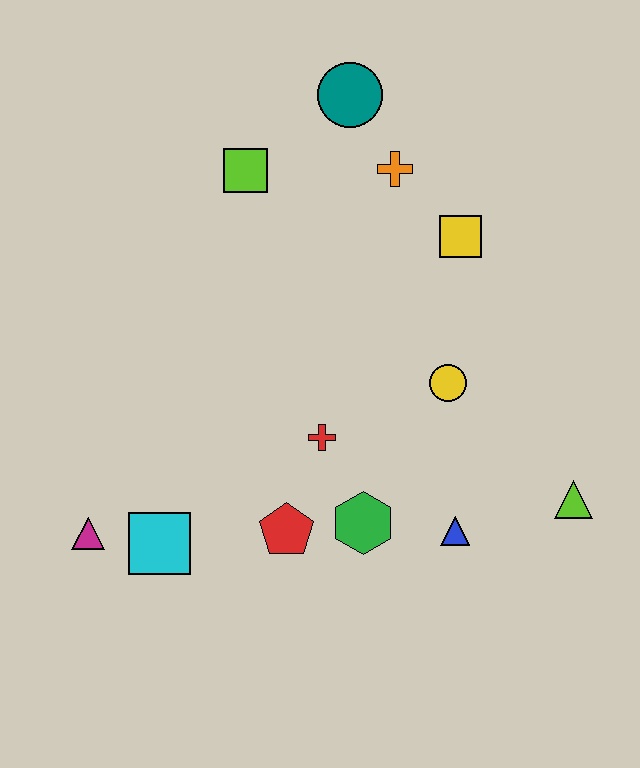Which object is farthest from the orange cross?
The magenta triangle is farthest from the orange cross.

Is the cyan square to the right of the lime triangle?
No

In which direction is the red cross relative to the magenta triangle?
The red cross is to the right of the magenta triangle.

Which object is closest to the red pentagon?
The green hexagon is closest to the red pentagon.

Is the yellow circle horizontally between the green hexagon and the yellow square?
Yes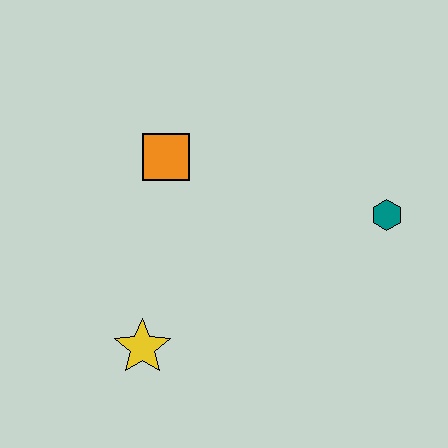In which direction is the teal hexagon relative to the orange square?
The teal hexagon is to the right of the orange square.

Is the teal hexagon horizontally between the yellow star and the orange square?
No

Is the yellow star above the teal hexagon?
No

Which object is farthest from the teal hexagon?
The yellow star is farthest from the teal hexagon.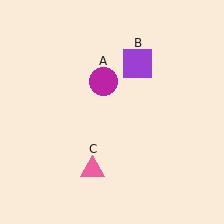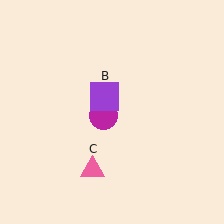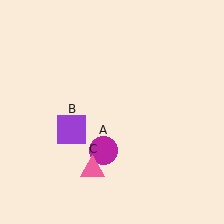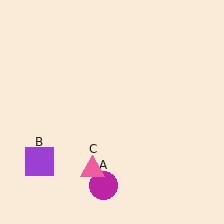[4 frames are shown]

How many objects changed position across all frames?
2 objects changed position: magenta circle (object A), purple square (object B).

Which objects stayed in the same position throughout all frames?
Pink triangle (object C) remained stationary.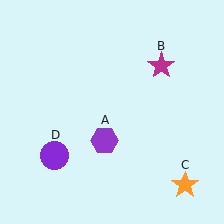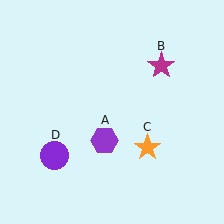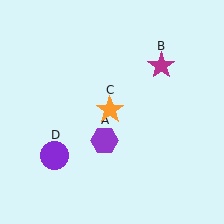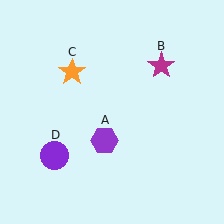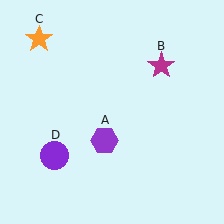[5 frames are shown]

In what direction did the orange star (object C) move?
The orange star (object C) moved up and to the left.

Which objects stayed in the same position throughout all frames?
Purple hexagon (object A) and magenta star (object B) and purple circle (object D) remained stationary.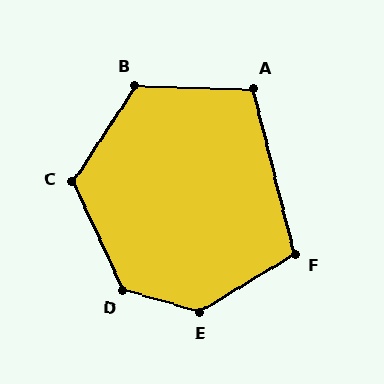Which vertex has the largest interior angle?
E, at approximately 133 degrees.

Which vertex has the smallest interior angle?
A, at approximately 105 degrees.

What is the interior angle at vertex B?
Approximately 122 degrees (obtuse).